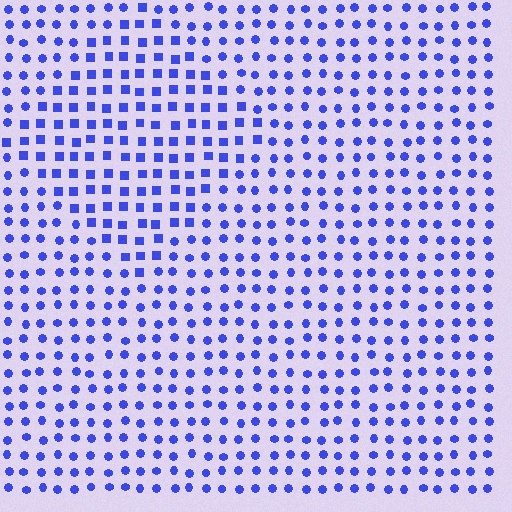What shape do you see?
I see a diamond.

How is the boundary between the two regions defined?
The boundary is defined by a change in element shape: squares inside vs. circles outside. All elements share the same color and spacing.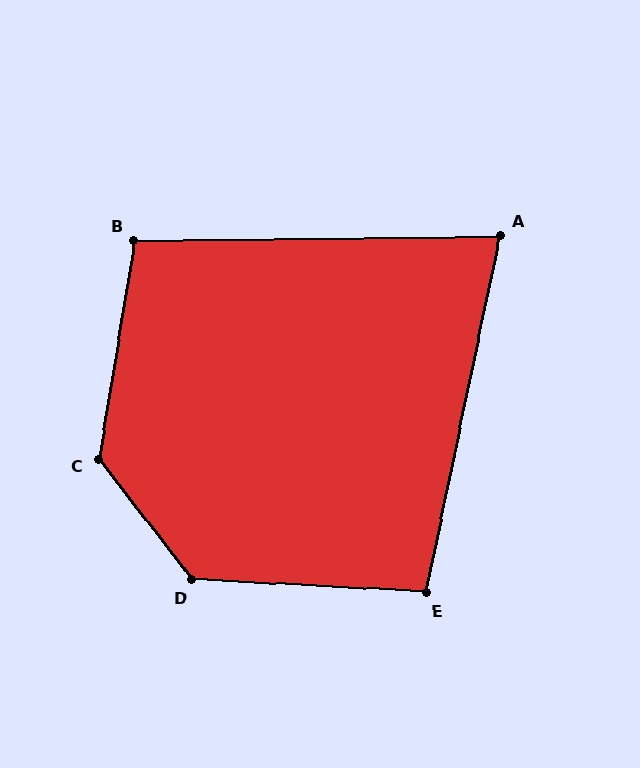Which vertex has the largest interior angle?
C, at approximately 133 degrees.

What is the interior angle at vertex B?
Approximately 100 degrees (obtuse).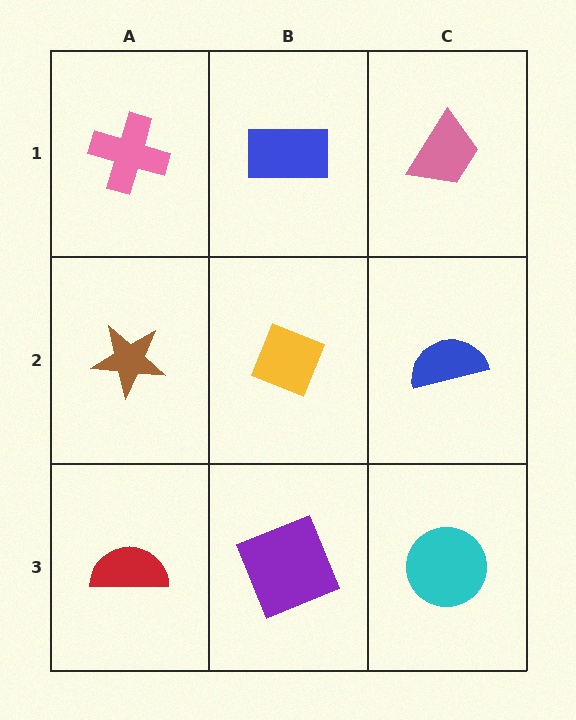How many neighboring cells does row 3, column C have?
2.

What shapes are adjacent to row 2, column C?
A pink trapezoid (row 1, column C), a cyan circle (row 3, column C), a yellow diamond (row 2, column B).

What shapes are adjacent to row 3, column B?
A yellow diamond (row 2, column B), a red semicircle (row 3, column A), a cyan circle (row 3, column C).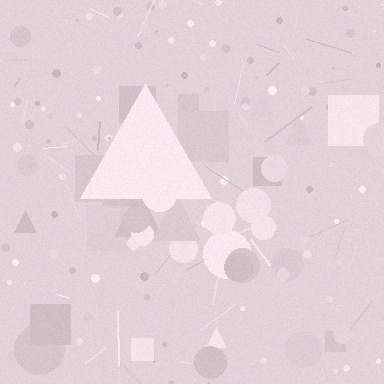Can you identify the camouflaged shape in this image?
The camouflaged shape is a triangle.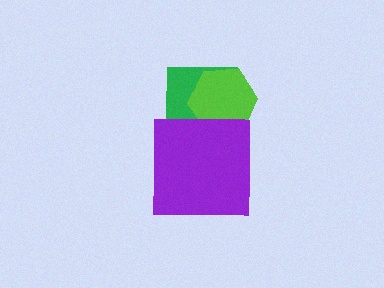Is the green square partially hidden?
Yes, it is partially covered by another shape.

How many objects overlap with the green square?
2 objects overlap with the green square.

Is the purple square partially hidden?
No, no other shape covers it.